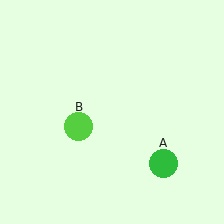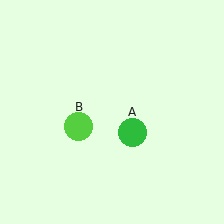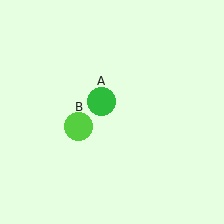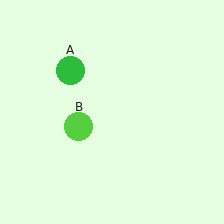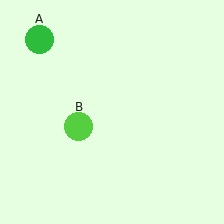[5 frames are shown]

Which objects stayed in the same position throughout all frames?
Lime circle (object B) remained stationary.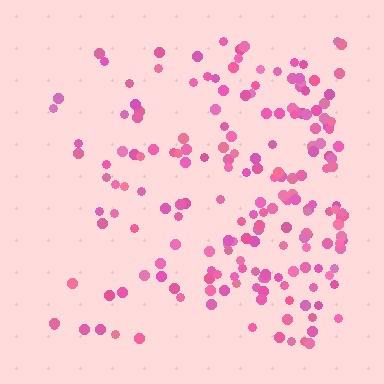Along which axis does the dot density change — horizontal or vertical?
Horizontal.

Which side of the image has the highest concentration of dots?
The right.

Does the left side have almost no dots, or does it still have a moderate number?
Still a moderate number, just noticeably fewer than the right.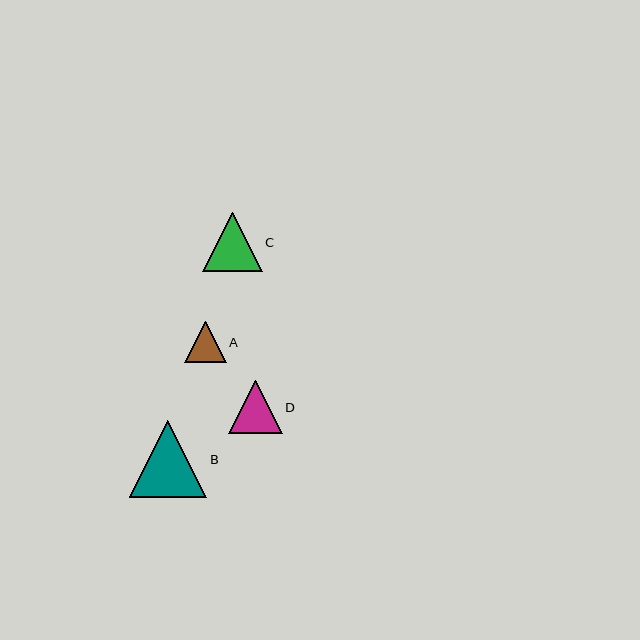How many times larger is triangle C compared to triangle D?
Triangle C is approximately 1.1 times the size of triangle D.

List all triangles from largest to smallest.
From largest to smallest: B, C, D, A.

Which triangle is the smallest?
Triangle A is the smallest with a size of approximately 42 pixels.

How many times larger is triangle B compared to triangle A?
Triangle B is approximately 1.9 times the size of triangle A.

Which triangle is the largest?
Triangle B is the largest with a size of approximately 77 pixels.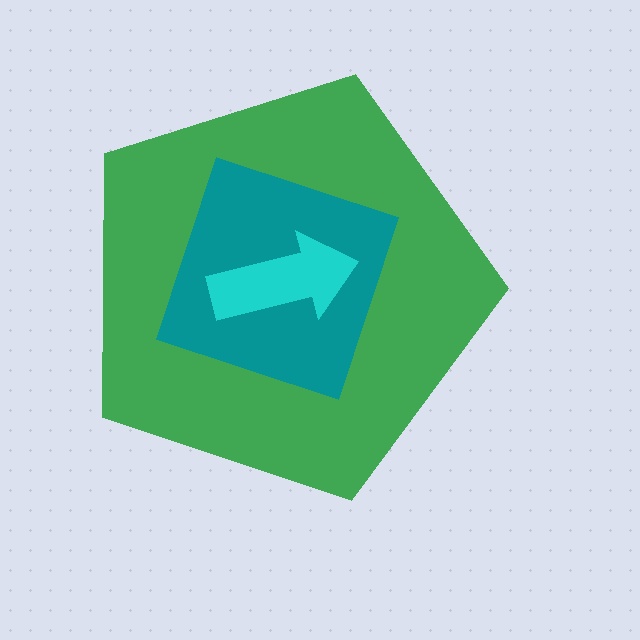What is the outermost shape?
The green pentagon.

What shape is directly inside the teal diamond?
The cyan arrow.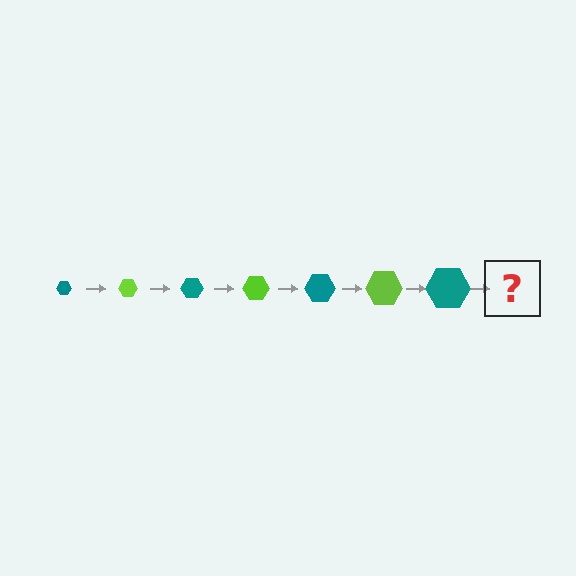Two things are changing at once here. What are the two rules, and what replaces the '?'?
The two rules are that the hexagon grows larger each step and the color cycles through teal and lime. The '?' should be a lime hexagon, larger than the previous one.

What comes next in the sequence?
The next element should be a lime hexagon, larger than the previous one.